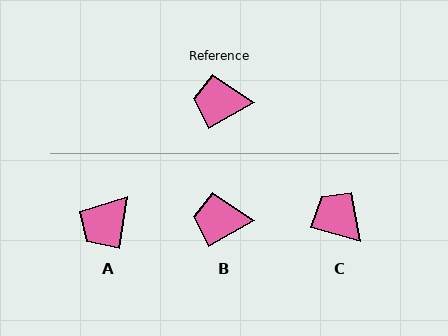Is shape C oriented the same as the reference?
No, it is off by about 46 degrees.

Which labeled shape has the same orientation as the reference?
B.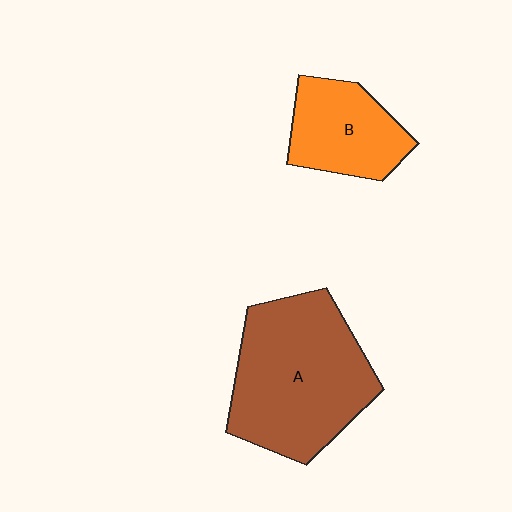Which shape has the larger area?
Shape A (brown).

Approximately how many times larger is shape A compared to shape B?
Approximately 1.9 times.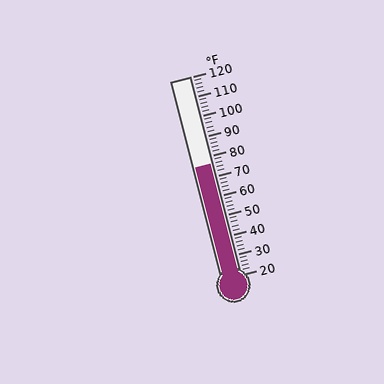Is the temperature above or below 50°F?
The temperature is above 50°F.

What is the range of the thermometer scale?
The thermometer scale ranges from 20°F to 120°F.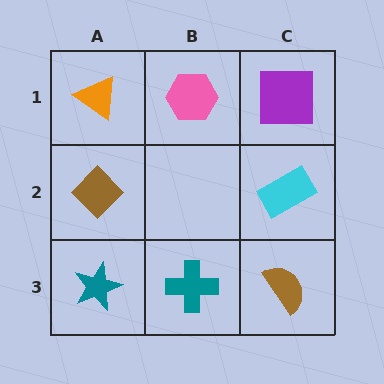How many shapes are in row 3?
3 shapes.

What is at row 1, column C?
A purple square.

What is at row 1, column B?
A pink hexagon.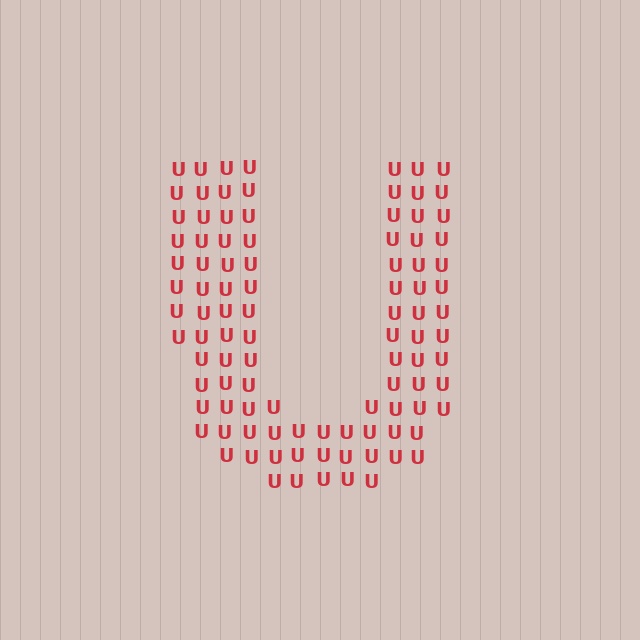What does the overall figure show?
The overall figure shows the letter U.